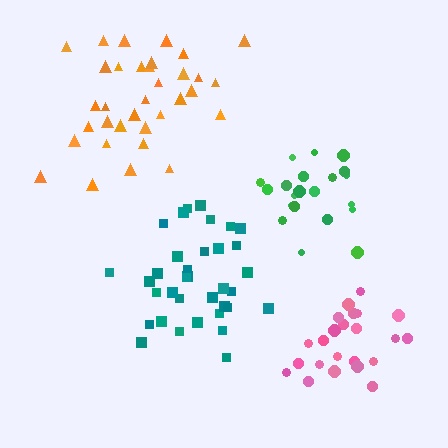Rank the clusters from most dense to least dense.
pink, teal, green, orange.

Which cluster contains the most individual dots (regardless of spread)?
Teal (35).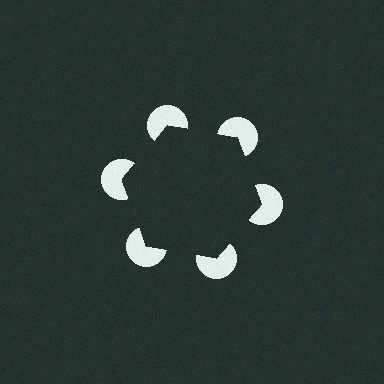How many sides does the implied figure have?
6 sides.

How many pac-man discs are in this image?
There are 6 — one at each vertex of the illusory hexagon.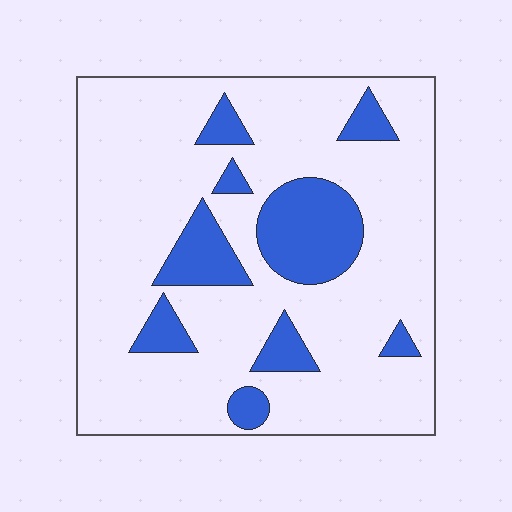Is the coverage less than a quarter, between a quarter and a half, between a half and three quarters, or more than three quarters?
Less than a quarter.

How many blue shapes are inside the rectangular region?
9.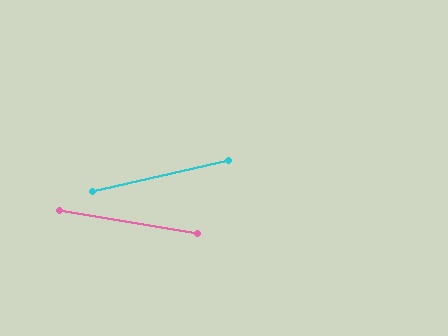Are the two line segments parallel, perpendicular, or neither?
Neither parallel nor perpendicular — they differ by about 22°.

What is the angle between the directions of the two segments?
Approximately 22 degrees.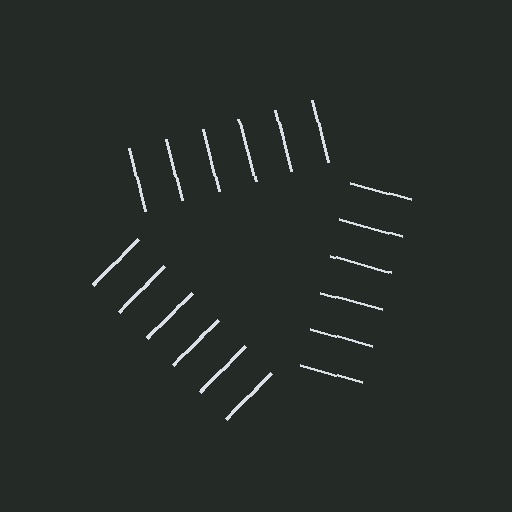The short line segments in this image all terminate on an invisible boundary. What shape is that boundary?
An illusory triangle — the line segments terminate on its edges but no continuous stroke is drawn.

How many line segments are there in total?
18 — 6 along each of the 3 edges.